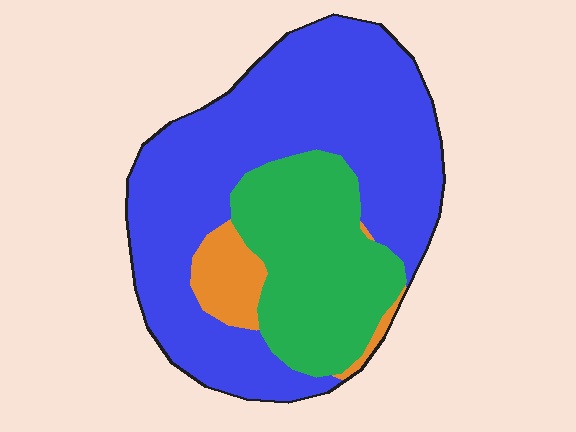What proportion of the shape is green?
Green takes up about one quarter (1/4) of the shape.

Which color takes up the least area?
Orange, at roughly 10%.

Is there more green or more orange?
Green.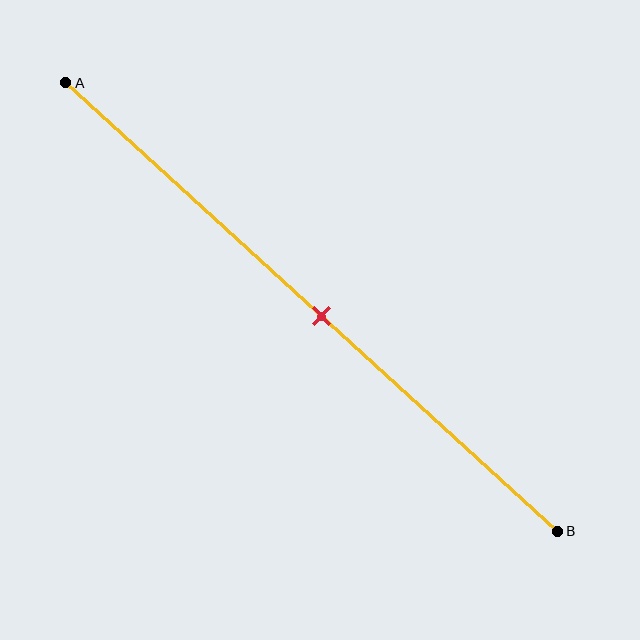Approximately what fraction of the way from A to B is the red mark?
The red mark is approximately 50% of the way from A to B.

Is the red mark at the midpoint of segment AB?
Yes, the mark is approximately at the midpoint.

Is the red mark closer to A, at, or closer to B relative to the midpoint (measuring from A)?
The red mark is approximately at the midpoint of segment AB.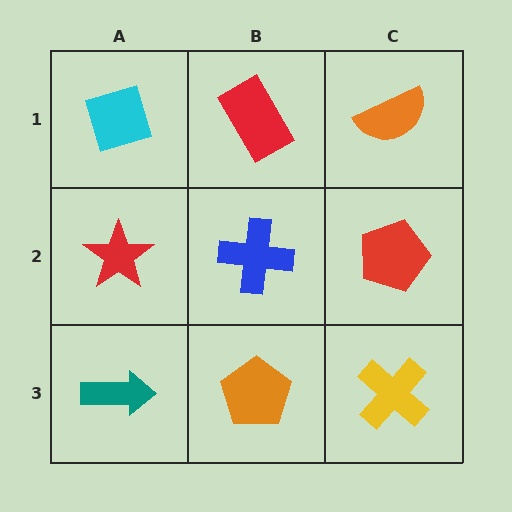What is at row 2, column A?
A red star.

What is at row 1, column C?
An orange semicircle.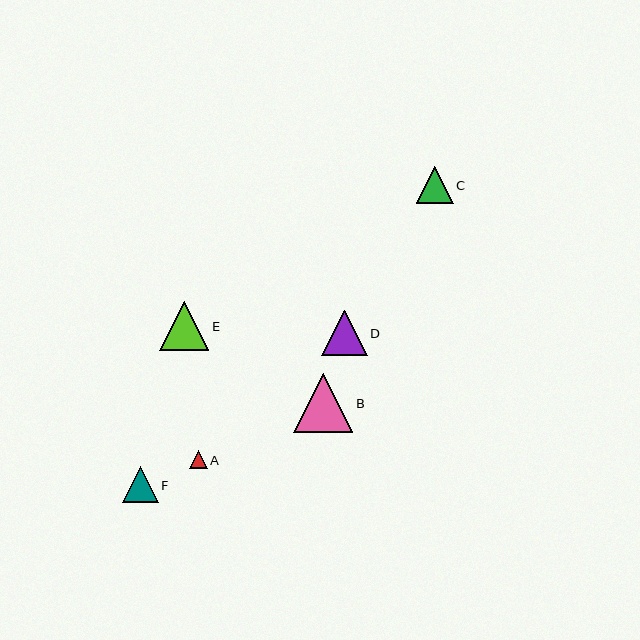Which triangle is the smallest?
Triangle A is the smallest with a size of approximately 18 pixels.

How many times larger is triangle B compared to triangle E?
Triangle B is approximately 1.2 times the size of triangle E.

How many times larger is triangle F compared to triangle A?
Triangle F is approximately 2.0 times the size of triangle A.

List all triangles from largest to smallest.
From largest to smallest: B, E, D, C, F, A.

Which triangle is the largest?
Triangle B is the largest with a size of approximately 59 pixels.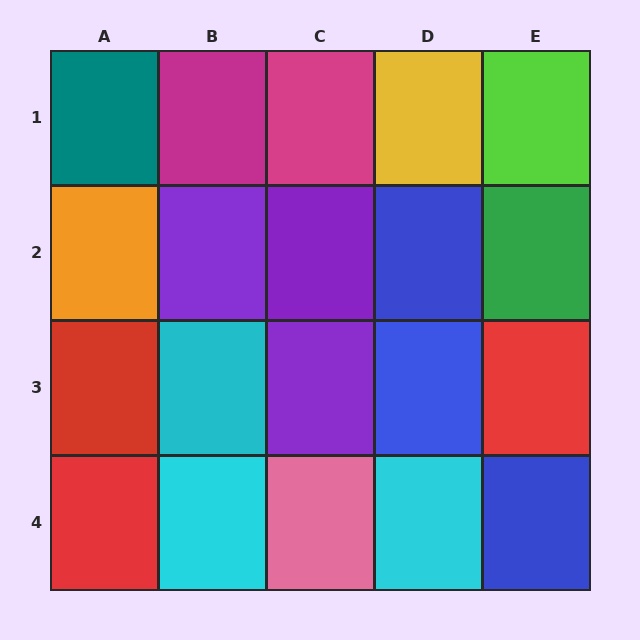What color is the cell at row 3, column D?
Blue.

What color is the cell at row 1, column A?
Teal.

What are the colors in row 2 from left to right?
Orange, purple, purple, blue, green.